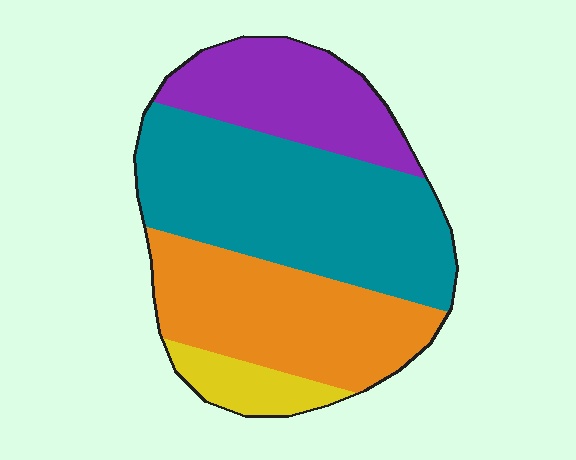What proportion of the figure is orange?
Orange covers 29% of the figure.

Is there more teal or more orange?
Teal.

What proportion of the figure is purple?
Purple covers 21% of the figure.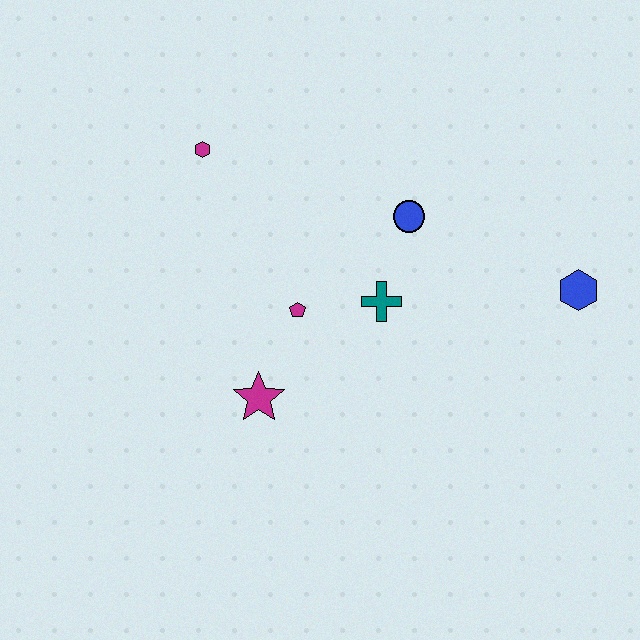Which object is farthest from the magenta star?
The blue hexagon is farthest from the magenta star.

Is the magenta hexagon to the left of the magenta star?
Yes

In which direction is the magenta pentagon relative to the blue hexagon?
The magenta pentagon is to the left of the blue hexagon.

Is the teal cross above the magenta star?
Yes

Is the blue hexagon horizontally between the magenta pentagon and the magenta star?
No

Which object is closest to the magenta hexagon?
The magenta pentagon is closest to the magenta hexagon.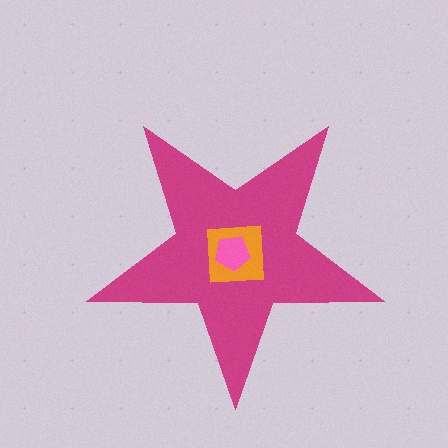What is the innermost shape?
The pink pentagon.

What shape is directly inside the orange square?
The pink pentagon.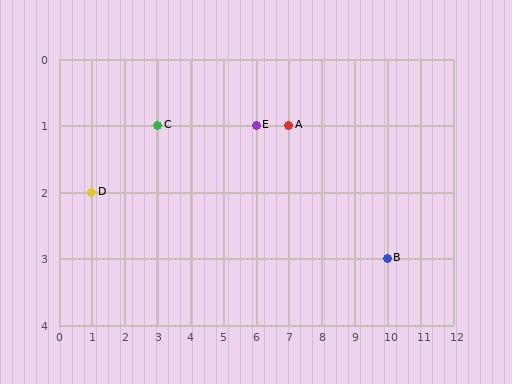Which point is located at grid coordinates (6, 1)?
Point E is at (6, 1).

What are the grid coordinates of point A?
Point A is at grid coordinates (7, 1).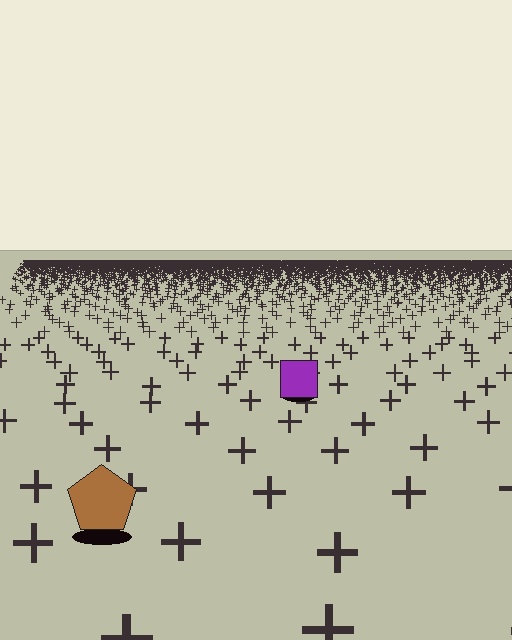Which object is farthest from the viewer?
The purple square is farthest from the viewer. It appears smaller and the ground texture around it is denser.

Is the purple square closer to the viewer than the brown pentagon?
No. The brown pentagon is closer — you can tell from the texture gradient: the ground texture is coarser near it.